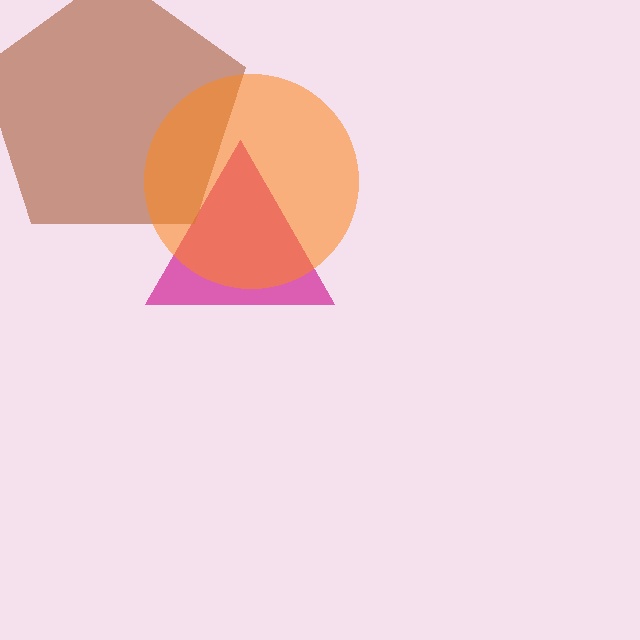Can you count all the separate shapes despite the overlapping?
Yes, there are 3 separate shapes.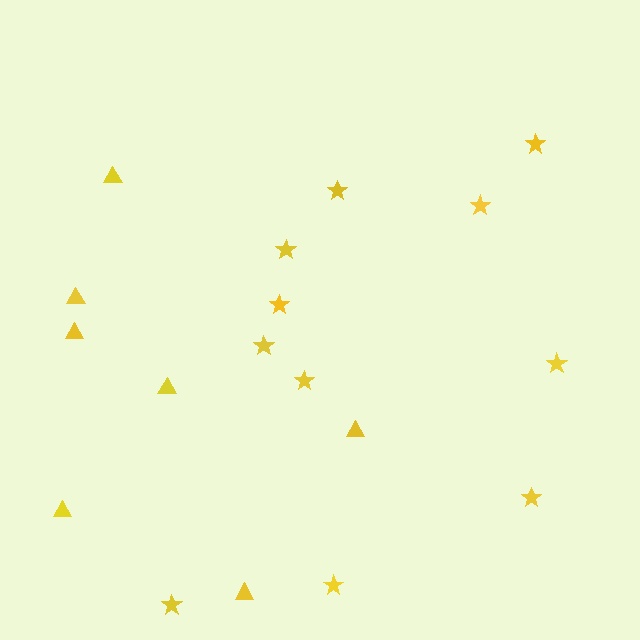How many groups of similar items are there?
There are 2 groups: one group of triangles (7) and one group of stars (11).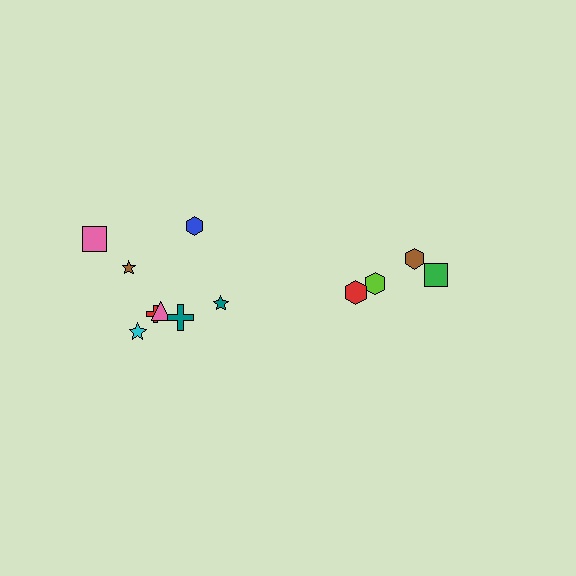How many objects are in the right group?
There are 4 objects.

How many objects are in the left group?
There are 8 objects.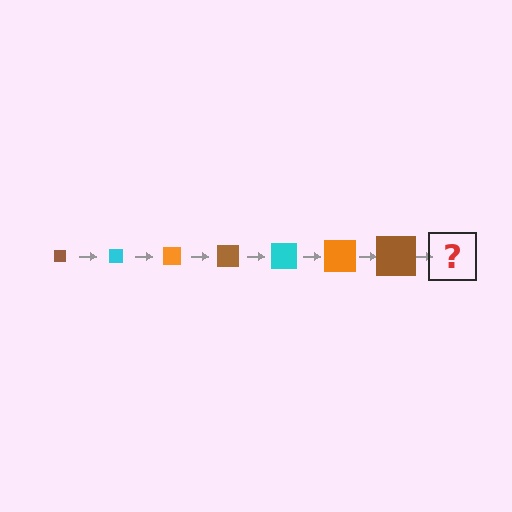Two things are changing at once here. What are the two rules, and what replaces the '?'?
The two rules are that the square grows larger each step and the color cycles through brown, cyan, and orange. The '?' should be a cyan square, larger than the previous one.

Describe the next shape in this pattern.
It should be a cyan square, larger than the previous one.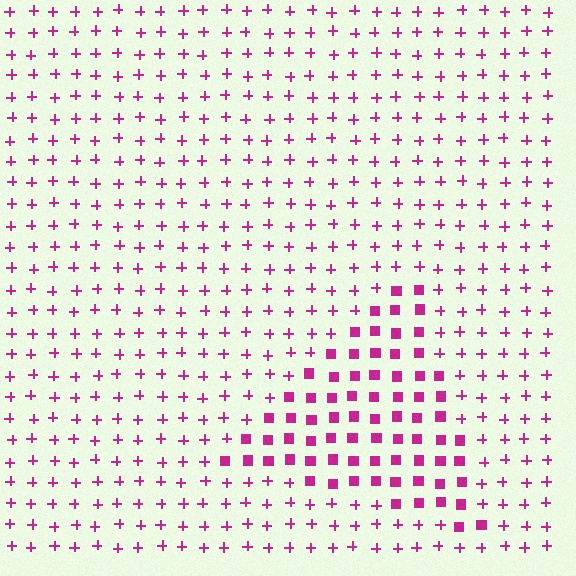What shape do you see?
I see a triangle.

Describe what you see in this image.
The image is filled with small magenta elements arranged in a uniform grid. A triangle-shaped region contains squares, while the surrounding area contains plus signs. The boundary is defined purely by the change in element shape.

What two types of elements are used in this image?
The image uses squares inside the triangle region and plus signs outside it.